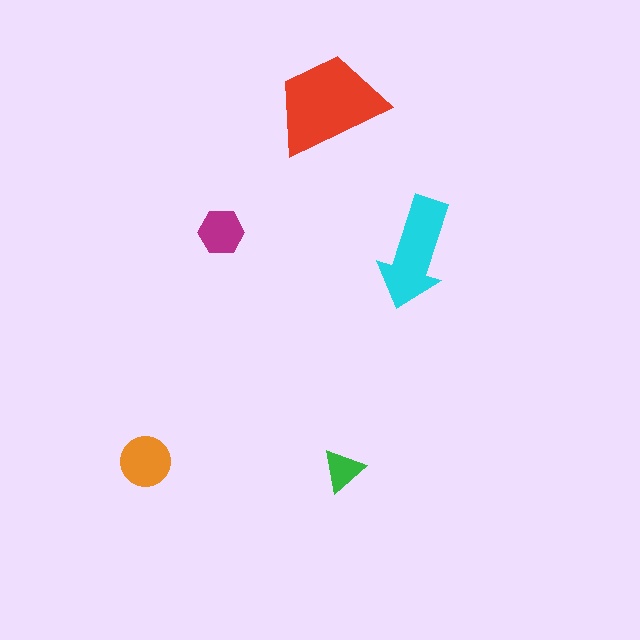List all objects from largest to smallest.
The red trapezoid, the cyan arrow, the orange circle, the magenta hexagon, the green triangle.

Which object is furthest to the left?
The orange circle is leftmost.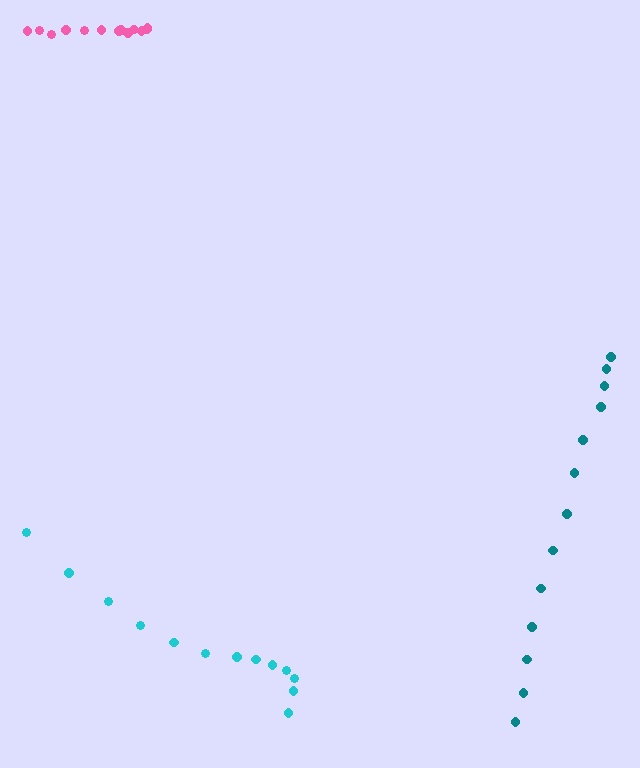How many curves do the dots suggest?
There are 3 distinct paths.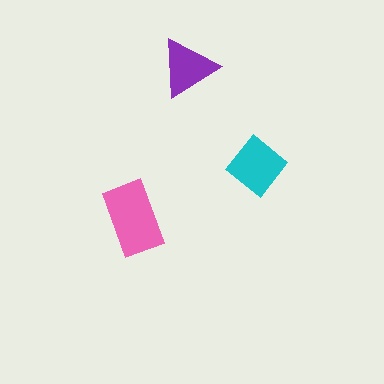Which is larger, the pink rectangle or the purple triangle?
The pink rectangle.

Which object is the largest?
The pink rectangle.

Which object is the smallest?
The purple triangle.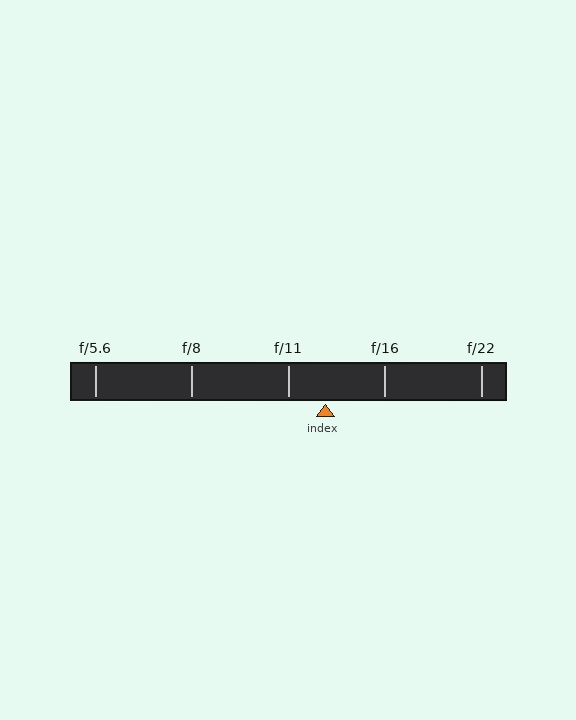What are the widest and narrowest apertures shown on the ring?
The widest aperture shown is f/5.6 and the narrowest is f/22.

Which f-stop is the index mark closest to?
The index mark is closest to f/11.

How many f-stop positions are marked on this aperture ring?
There are 5 f-stop positions marked.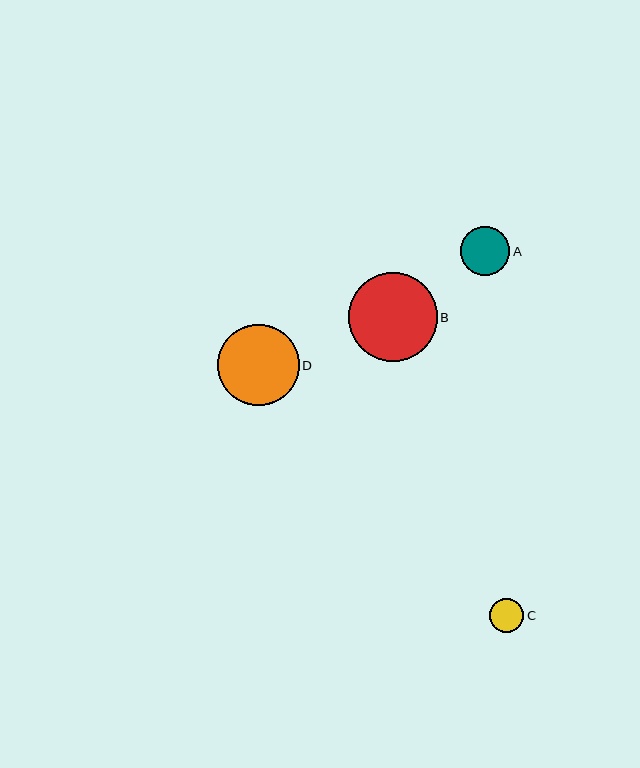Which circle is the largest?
Circle B is the largest with a size of approximately 88 pixels.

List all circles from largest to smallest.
From largest to smallest: B, D, A, C.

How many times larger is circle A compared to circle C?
Circle A is approximately 1.4 times the size of circle C.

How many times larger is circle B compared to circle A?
Circle B is approximately 1.8 times the size of circle A.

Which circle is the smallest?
Circle C is the smallest with a size of approximately 34 pixels.